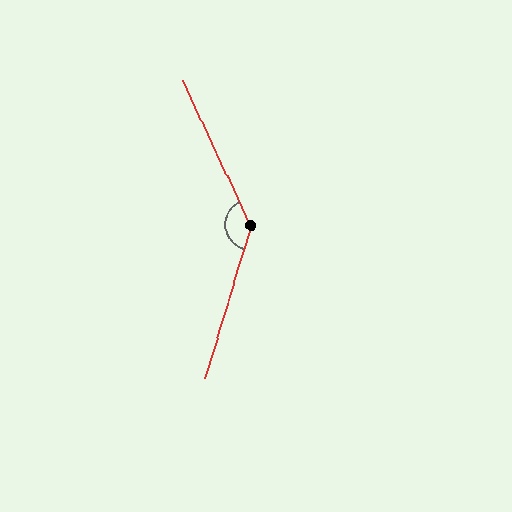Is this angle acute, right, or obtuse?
It is obtuse.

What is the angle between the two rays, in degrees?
Approximately 138 degrees.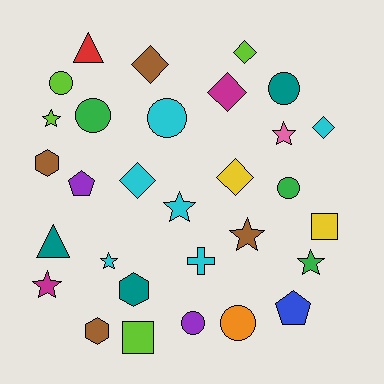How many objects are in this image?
There are 30 objects.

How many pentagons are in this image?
There are 2 pentagons.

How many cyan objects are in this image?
There are 6 cyan objects.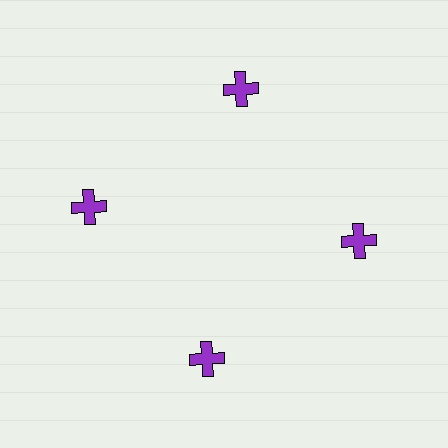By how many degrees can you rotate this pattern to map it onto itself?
The pattern maps onto itself every 90 degrees of rotation.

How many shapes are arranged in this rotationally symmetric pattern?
There are 4 shapes, arranged in 4 groups of 1.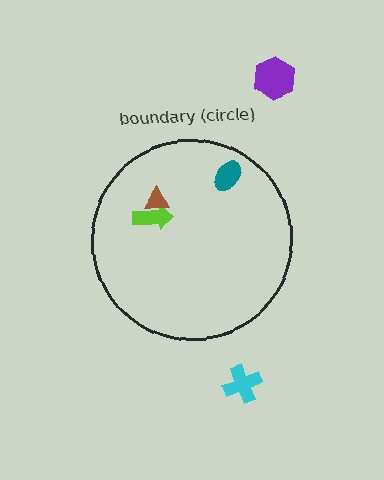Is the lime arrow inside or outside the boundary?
Inside.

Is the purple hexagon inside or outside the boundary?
Outside.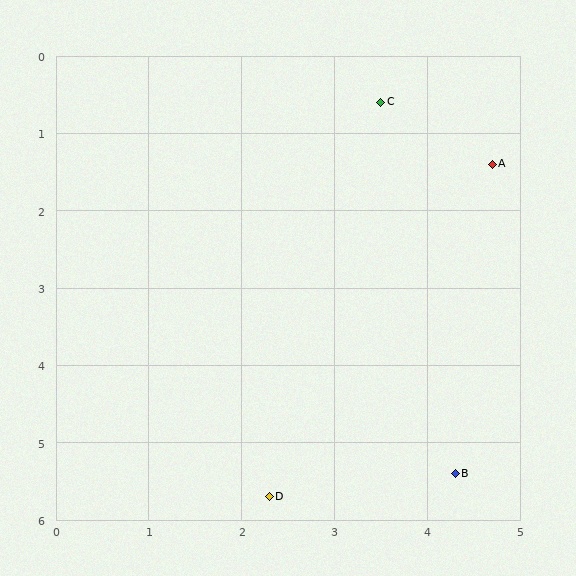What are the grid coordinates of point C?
Point C is at approximately (3.5, 0.6).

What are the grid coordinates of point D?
Point D is at approximately (2.3, 5.7).